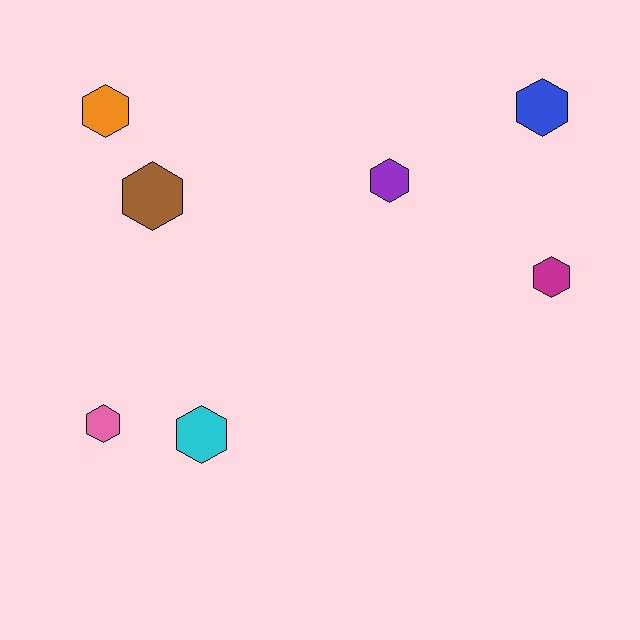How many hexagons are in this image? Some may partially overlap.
There are 7 hexagons.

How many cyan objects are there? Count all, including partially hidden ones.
There is 1 cyan object.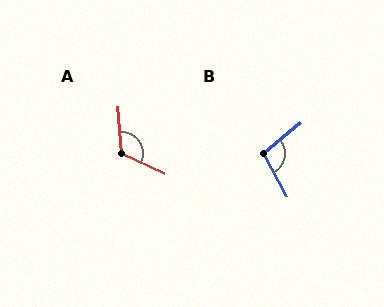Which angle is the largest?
A, at approximately 119 degrees.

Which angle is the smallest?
B, at approximately 100 degrees.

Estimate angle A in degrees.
Approximately 119 degrees.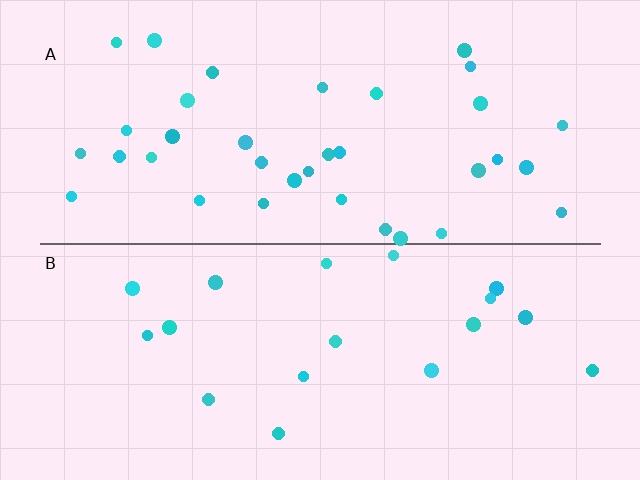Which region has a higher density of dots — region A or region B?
A (the top).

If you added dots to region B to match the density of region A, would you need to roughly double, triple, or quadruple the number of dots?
Approximately double.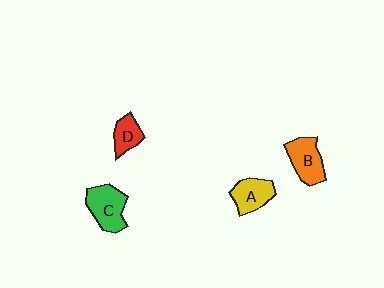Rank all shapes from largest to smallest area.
From largest to smallest: C (green), B (orange), A (yellow), D (red).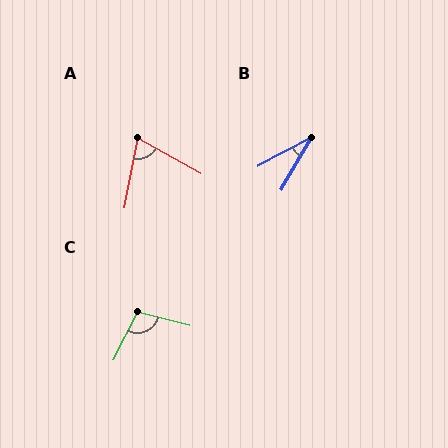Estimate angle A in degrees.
Approximately 72 degrees.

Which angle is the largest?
C, at approximately 103 degrees.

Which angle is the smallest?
B, at approximately 32 degrees.